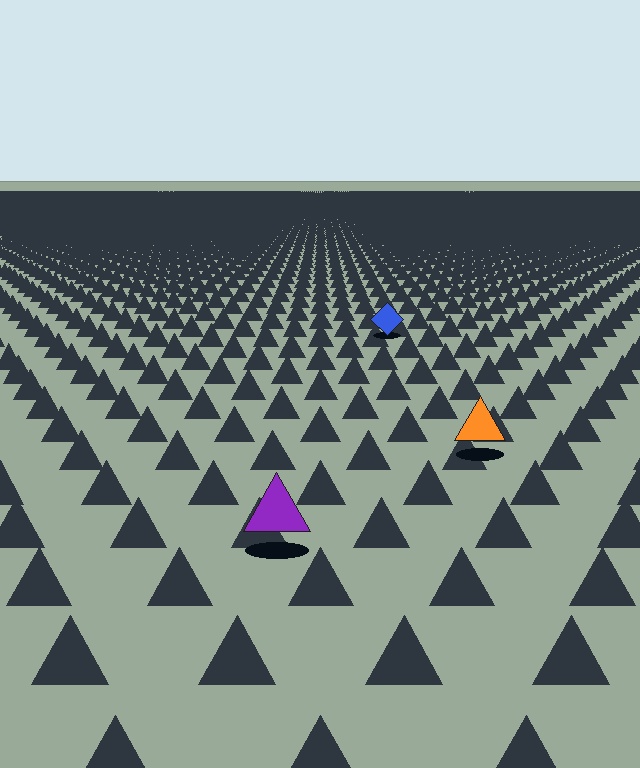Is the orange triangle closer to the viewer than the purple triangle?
No. The purple triangle is closer — you can tell from the texture gradient: the ground texture is coarser near it.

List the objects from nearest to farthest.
From nearest to farthest: the purple triangle, the orange triangle, the blue diamond.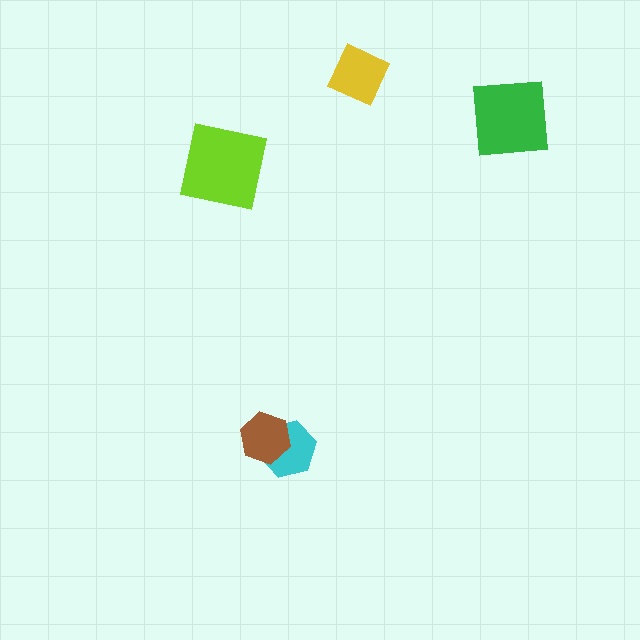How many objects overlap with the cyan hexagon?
1 object overlaps with the cyan hexagon.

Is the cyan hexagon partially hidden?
Yes, it is partially covered by another shape.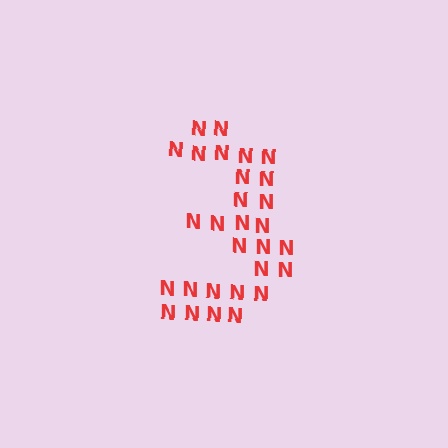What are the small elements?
The small elements are letter N's.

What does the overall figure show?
The overall figure shows the digit 3.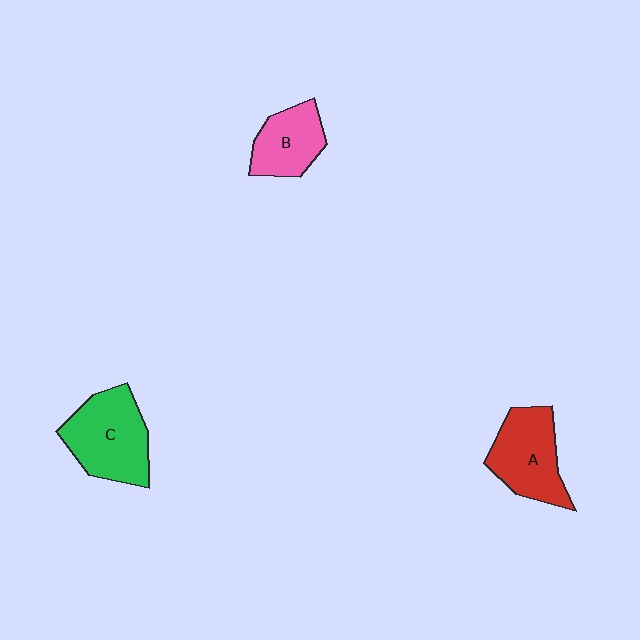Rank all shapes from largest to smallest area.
From largest to smallest: C (green), A (red), B (pink).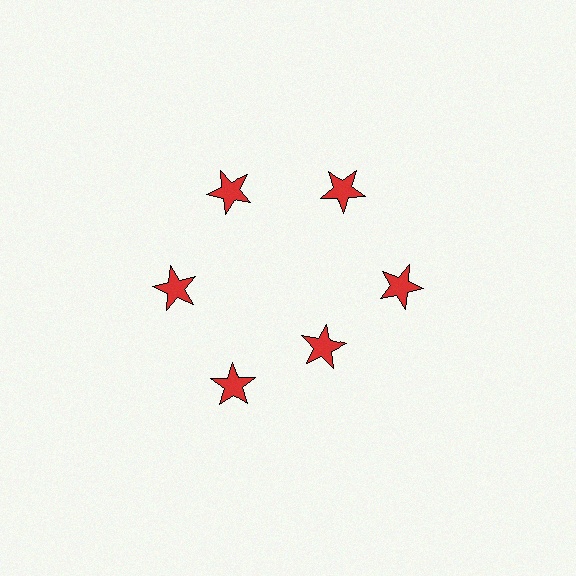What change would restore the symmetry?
The symmetry would be restored by moving it outward, back onto the ring so that all 6 stars sit at equal angles and equal distance from the center.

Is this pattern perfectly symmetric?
No. The 6 red stars are arranged in a ring, but one element near the 5 o'clock position is pulled inward toward the center, breaking the 6-fold rotational symmetry.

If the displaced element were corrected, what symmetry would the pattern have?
It would have 6-fold rotational symmetry — the pattern would map onto itself every 60 degrees.